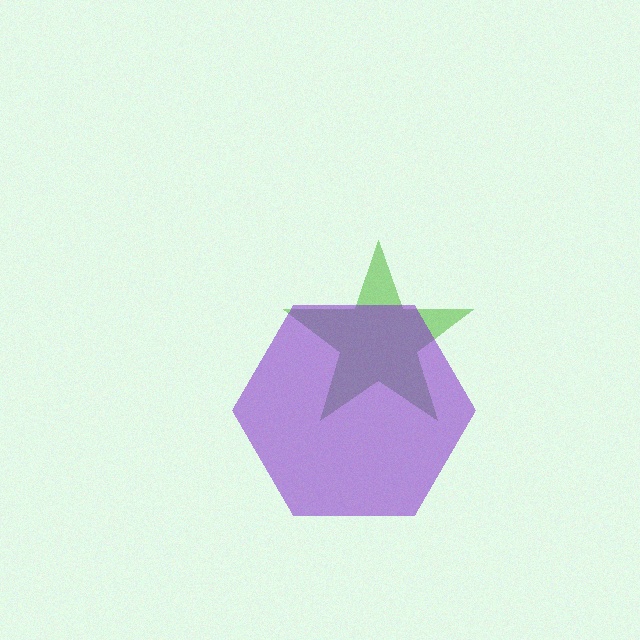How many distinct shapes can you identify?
There are 2 distinct shapes: a lime star, a purple hexagon.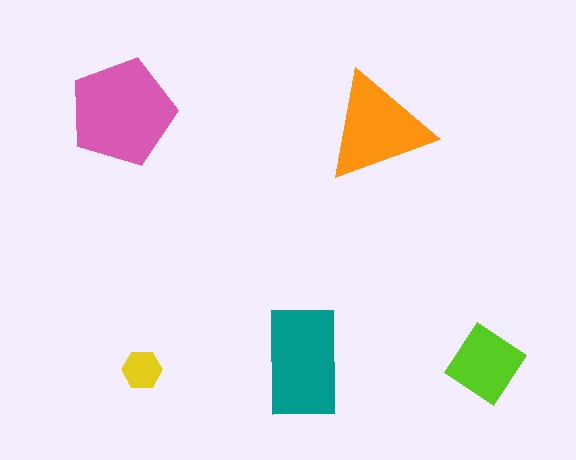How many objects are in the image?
There are 5 objects in the image.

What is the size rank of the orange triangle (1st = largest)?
3rd.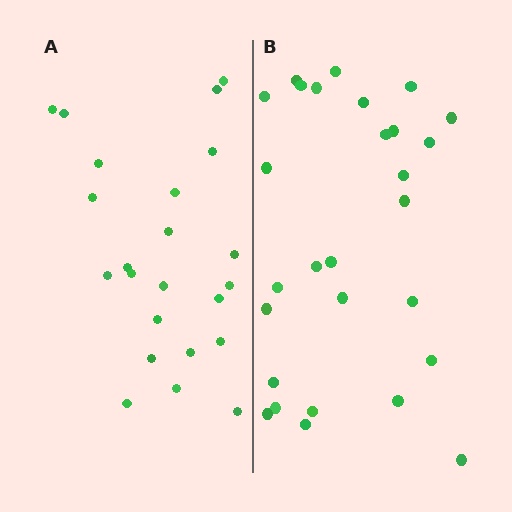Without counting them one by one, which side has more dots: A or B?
Region B (the right region) has more dots.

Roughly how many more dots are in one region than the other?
Region B has about 5 more dots than region A.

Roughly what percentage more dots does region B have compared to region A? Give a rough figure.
About 20% more.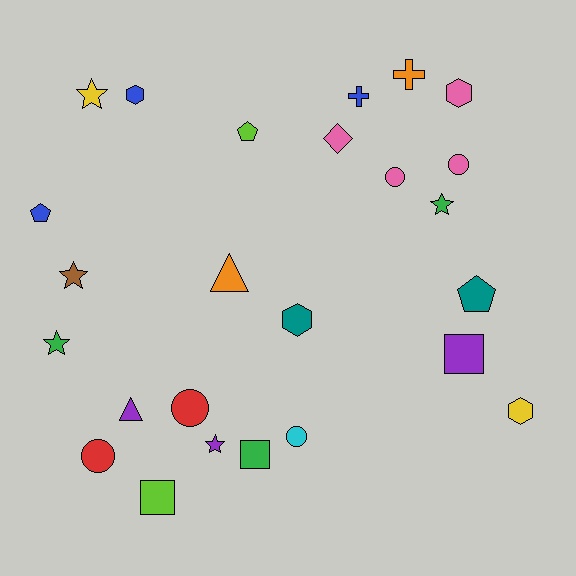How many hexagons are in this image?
There are 4 hexagons.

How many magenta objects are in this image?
There are no magenta objects.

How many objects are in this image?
There are 25 objects.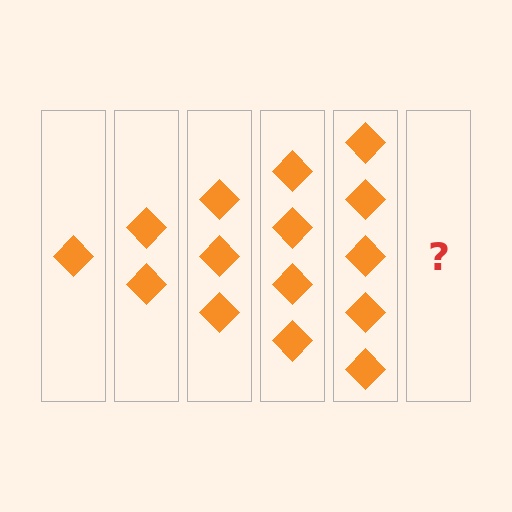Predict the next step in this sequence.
The next step is 6 diamonds.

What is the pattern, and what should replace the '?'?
The pattern is that each step adds one more diamond. The '?' should be 6 diamonds.